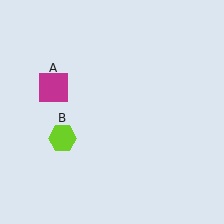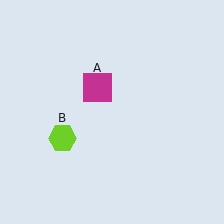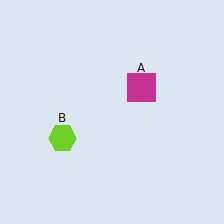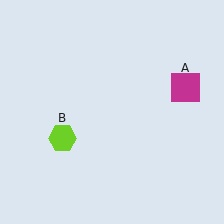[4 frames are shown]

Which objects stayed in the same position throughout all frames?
Lime hexagon (object B) remained stationary.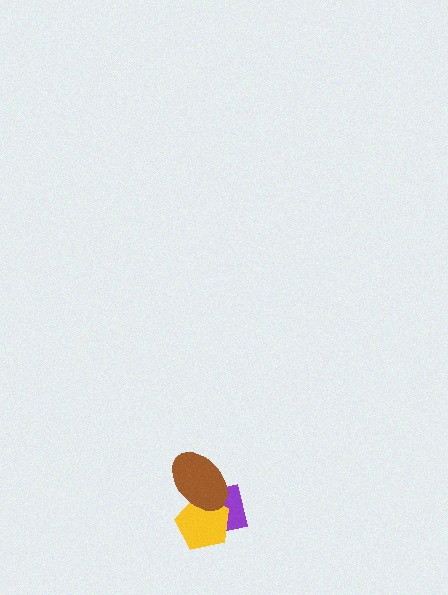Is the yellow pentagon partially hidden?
Yes, it is partially covered by another shape.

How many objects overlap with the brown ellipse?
2 objects overlap with the brown ellipse.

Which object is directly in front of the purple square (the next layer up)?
The yellow pentagon is directly in front of the purple square.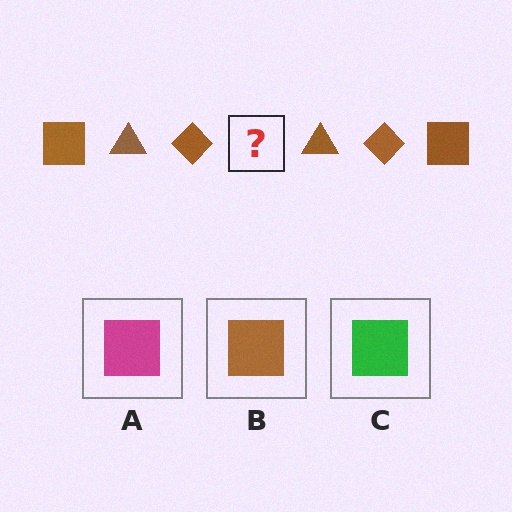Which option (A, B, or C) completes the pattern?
B.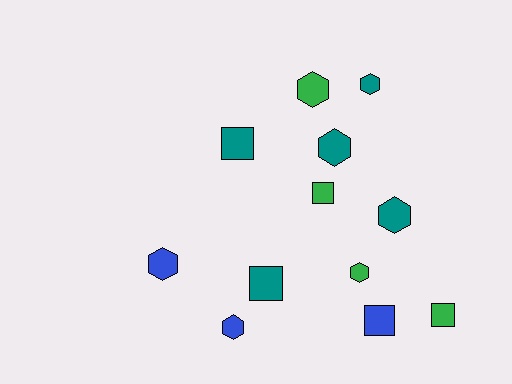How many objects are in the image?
There are 12 objects.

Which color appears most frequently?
Teal, with 5 objects.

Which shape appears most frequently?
Hexagon, with 7 objects.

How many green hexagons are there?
There are 2 green hexagons.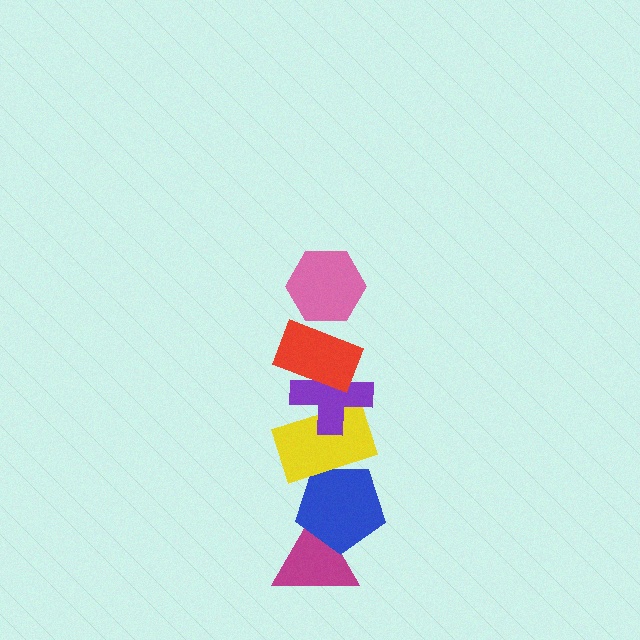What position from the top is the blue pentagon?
The blue pentagon is 5th from the top.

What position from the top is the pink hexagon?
The pink hexagon is 1st from the top.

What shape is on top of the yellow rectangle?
The purple cross is on top of the yellow rectangle.